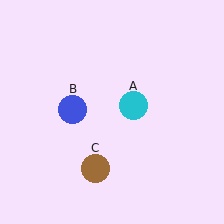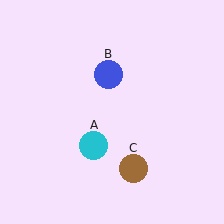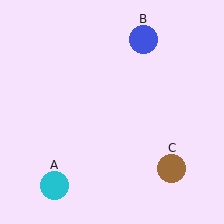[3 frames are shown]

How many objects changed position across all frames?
3 objects changed position: cyan circle (object A), blue circle (object B), brown circle (object C).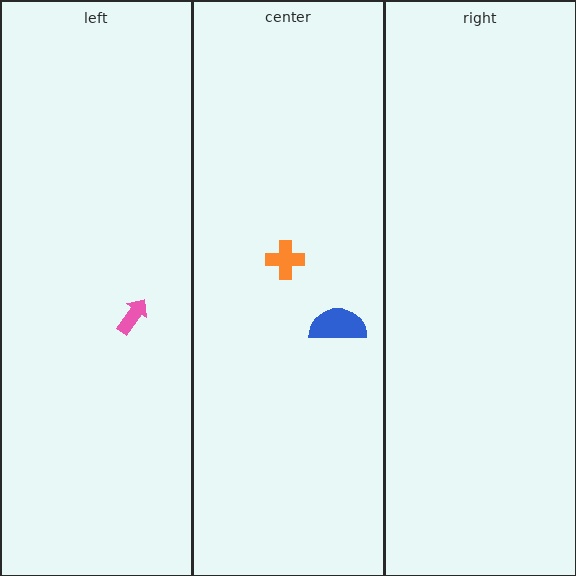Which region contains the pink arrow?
The left region.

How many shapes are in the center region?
2.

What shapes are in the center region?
The orange cross, the blue semicircle.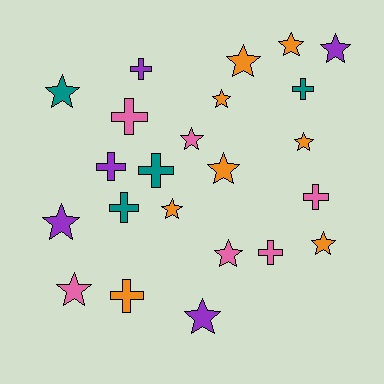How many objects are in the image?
There are 23 objects.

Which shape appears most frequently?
Star, with 14 objects.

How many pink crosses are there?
There are 3 pink crosses.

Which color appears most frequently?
Orange, with 8 objects.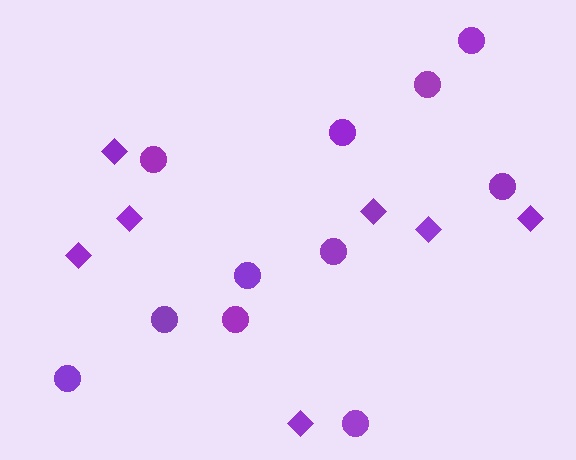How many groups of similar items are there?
There are 2 groups: one group of diamonds (7) and one group of circles (11).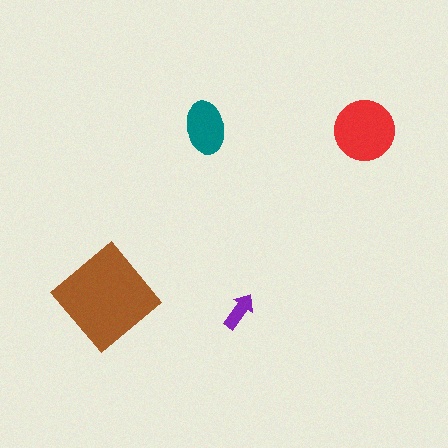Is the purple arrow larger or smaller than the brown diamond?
Smaller.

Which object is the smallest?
The purple arrow.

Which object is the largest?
The brown diamond.